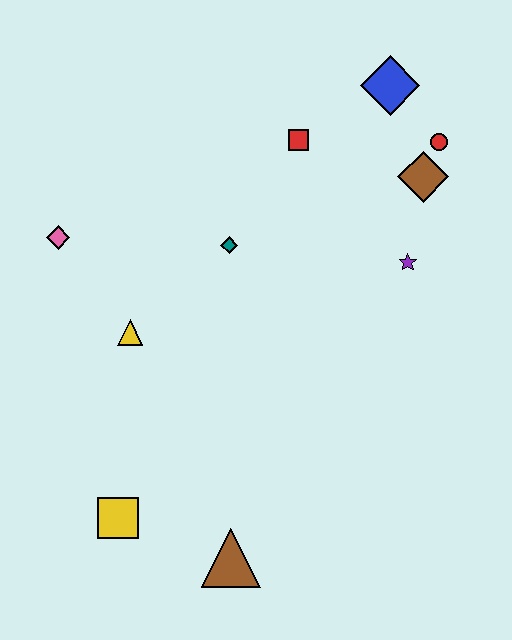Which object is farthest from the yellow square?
The blue diamond is farthest from the yellow square.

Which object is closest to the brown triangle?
The yellow square is closest to the brown triangle.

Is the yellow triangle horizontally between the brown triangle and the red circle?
No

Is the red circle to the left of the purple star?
No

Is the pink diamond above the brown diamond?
No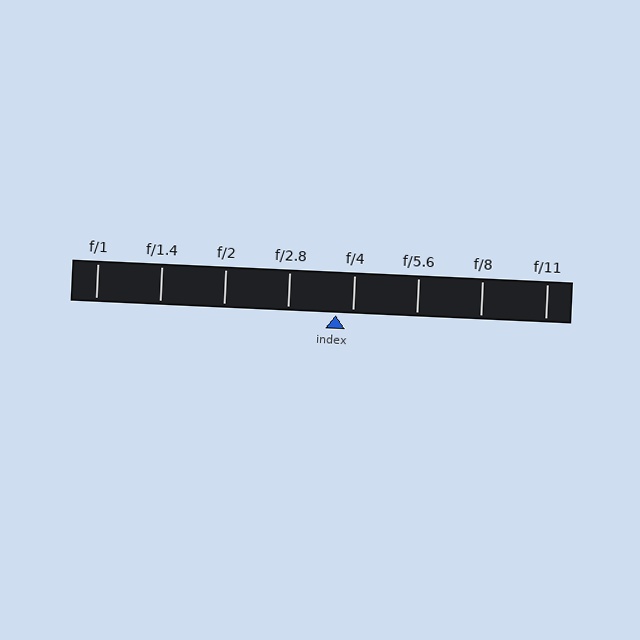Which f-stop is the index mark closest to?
The index mark is closest to f/4.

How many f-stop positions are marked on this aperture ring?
There are 8 f-stop positions marked.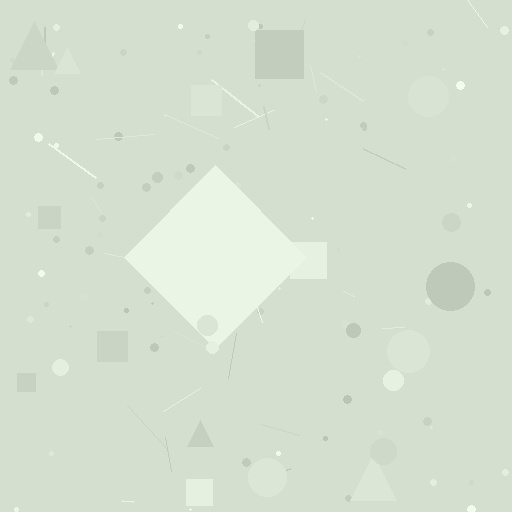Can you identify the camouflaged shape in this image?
The camouflaged shape is a diamond.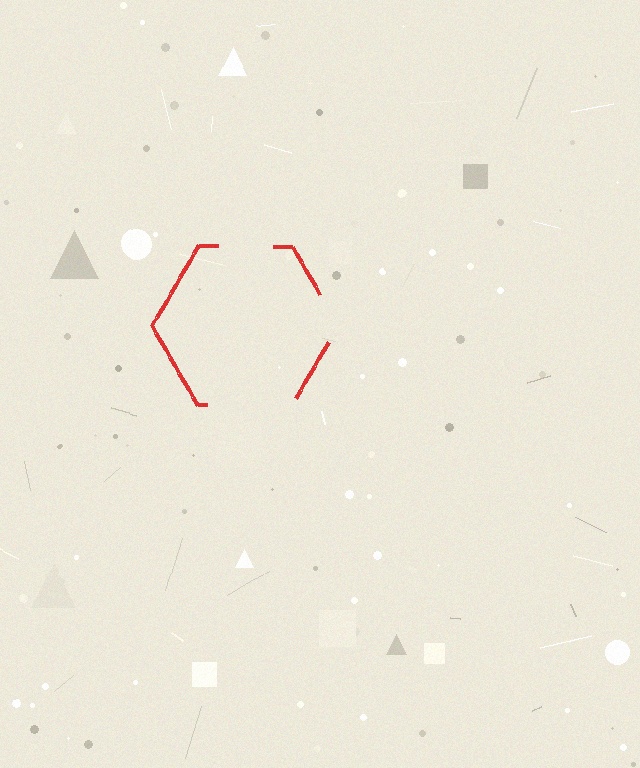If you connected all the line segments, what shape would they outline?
They would outline a hexagon.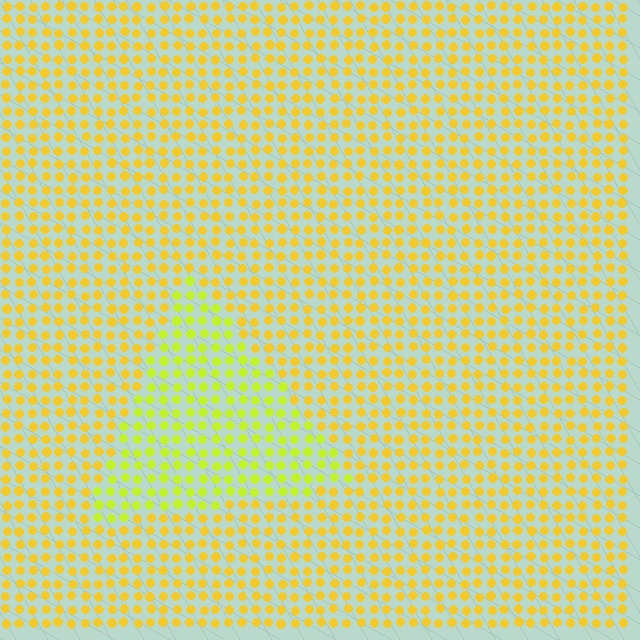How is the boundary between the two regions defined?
The boundary is defined purely by a slight shift in hue (about 27 degrees). Spacing, size, and orientation are identical on both sides.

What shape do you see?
I see a triangle.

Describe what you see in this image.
The image is filled with small yellow elements in a uniform arrangement. A triangle-shaped region is visible where the elements are tinted to a slightly different hue, forming a subtle color boundary.